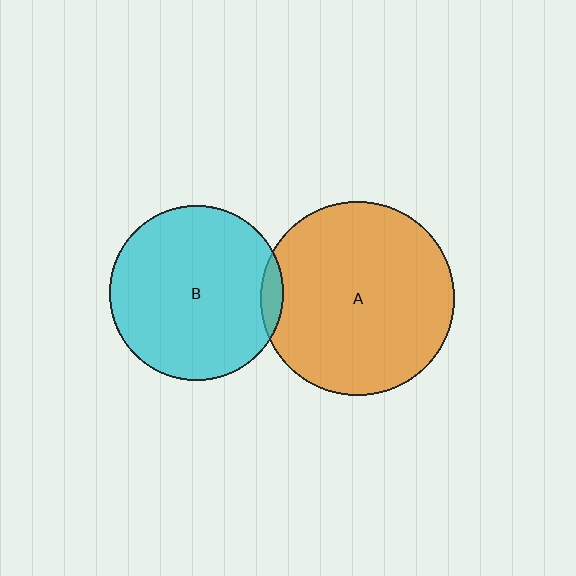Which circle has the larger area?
Circle A (orange).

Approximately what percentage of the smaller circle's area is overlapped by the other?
Approximately 5%.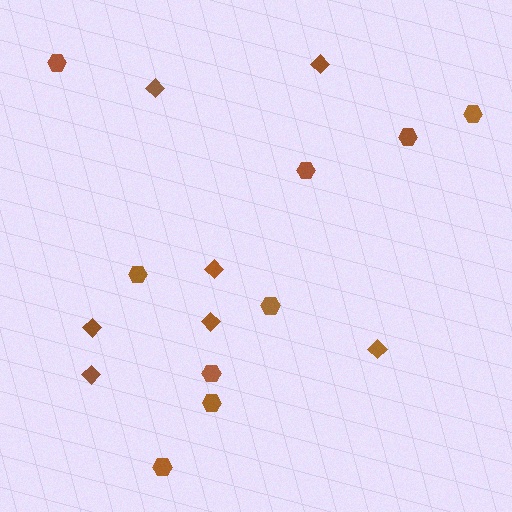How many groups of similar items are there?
There are 2 groups: one group of diamonds (7) and one group of hexagons (9).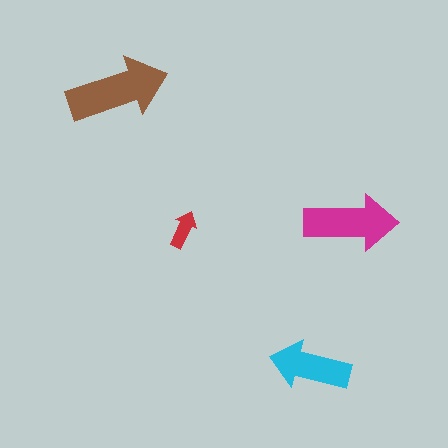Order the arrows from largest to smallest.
the brown one, the magenta one, the cyan one, the red one.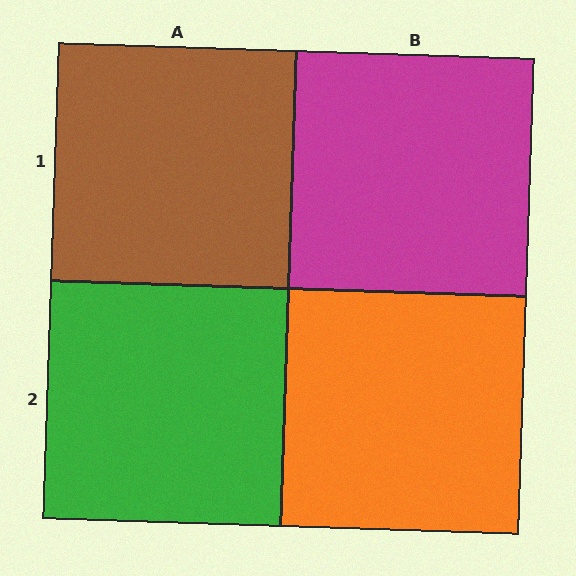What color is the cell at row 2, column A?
Green.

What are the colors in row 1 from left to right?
Brown, magenta.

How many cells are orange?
1 cell is orange.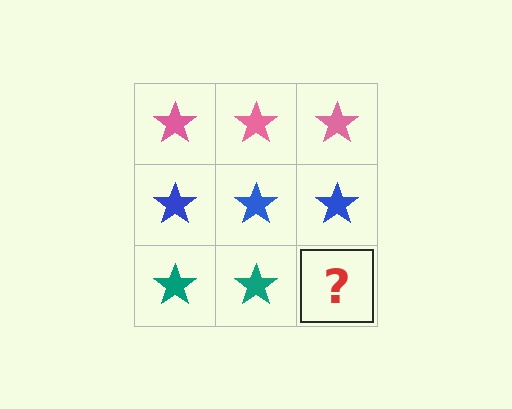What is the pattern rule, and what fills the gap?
The rule is that each row has a consistent color. The gap should be filled with a teal star.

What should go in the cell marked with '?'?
The missing cell should contain a teal star.